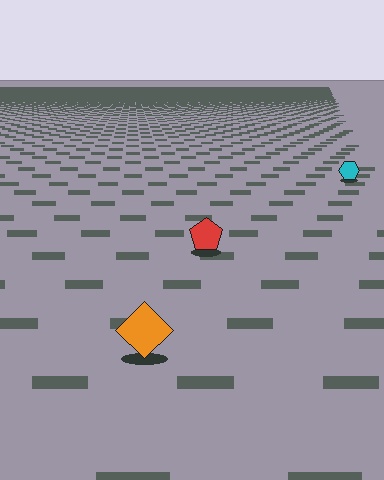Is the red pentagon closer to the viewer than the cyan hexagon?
Yes. The red pentagon is closer — you can tell from the texture gradient: the ground texture is coarser near it.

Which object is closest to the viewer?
The orange diamond is closest. The texture marks near it are larger and more spread out.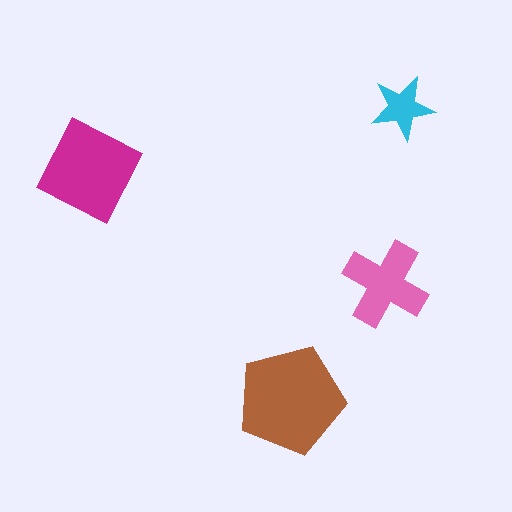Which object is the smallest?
The cyan star.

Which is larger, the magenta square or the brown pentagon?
The brown pentagon.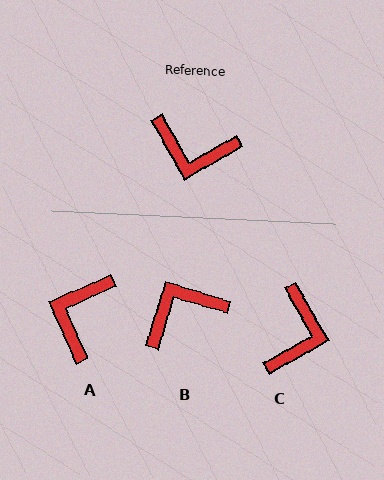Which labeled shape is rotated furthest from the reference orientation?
B, about 136 degrees away.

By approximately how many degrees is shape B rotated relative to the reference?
Approximately 136 degrees clockwise.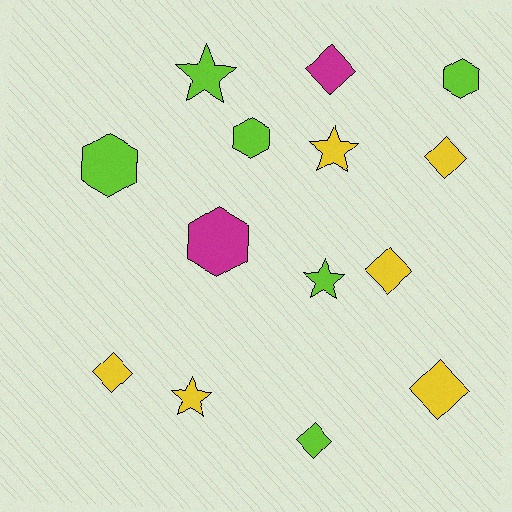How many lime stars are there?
There are 2 lime stars.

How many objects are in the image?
There are 14 objects.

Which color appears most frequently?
Yellow, with 6 objects.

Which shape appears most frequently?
Diamond, with 6 objects.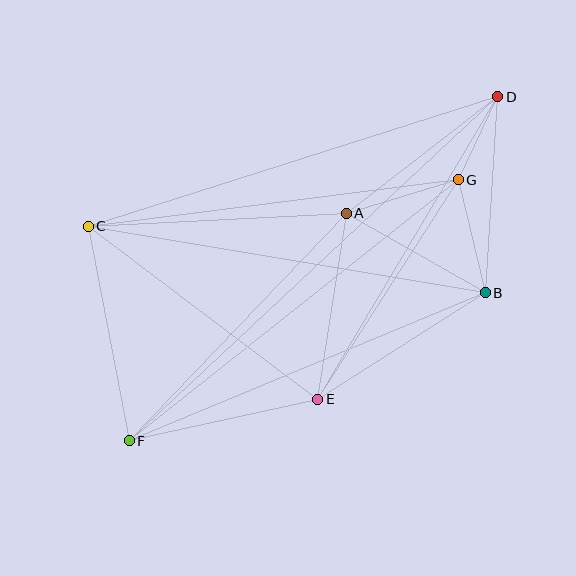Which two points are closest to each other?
Points D and G are closest to each other.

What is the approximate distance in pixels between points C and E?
The distance between C and E is approximately 288 pixels.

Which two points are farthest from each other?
Points D and F are farthest from each other.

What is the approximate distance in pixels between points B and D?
The distance between B and D is approximately 196 pixels.